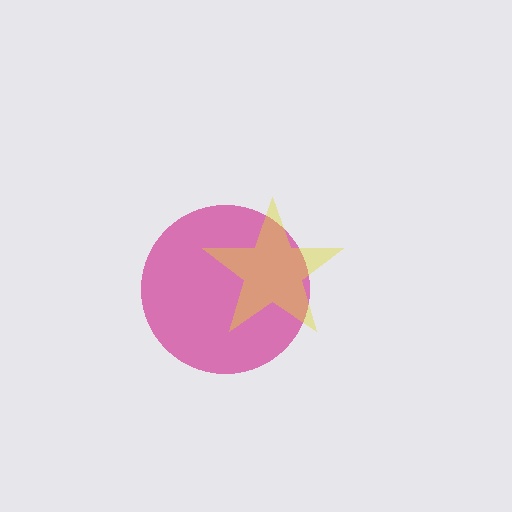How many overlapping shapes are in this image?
There are 2 overlapping shapes in the image.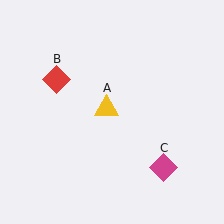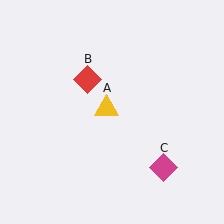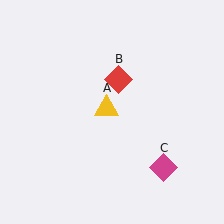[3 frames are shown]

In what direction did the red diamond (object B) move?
The red diamond (object B) moved right.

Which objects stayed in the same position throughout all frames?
Yellow triangle (object A) and magenta diamond (object C) remained stationary.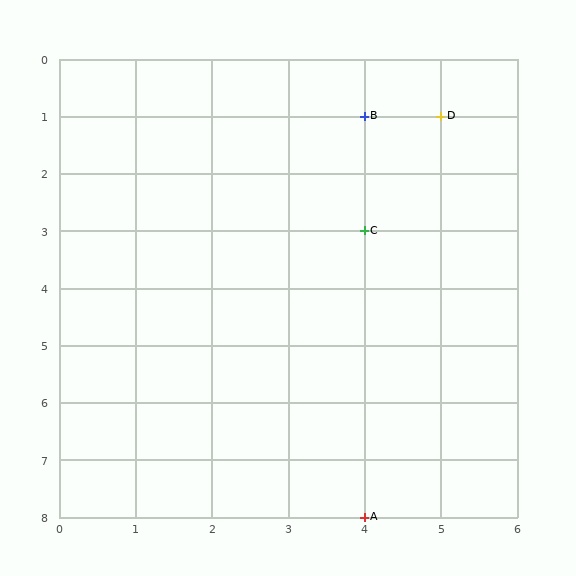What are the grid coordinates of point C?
Point C is at grid coordinates (4, 3).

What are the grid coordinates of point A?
Point A is at grid coordinates (4, 8).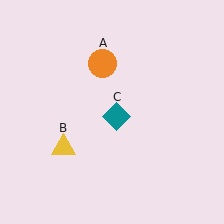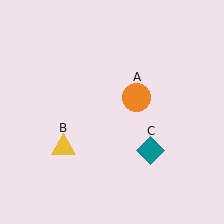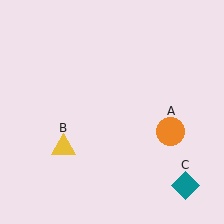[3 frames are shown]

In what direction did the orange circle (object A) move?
The orange circle (object A) moved down and to the right.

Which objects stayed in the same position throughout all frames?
Yellow triangle (object B) remained stationary.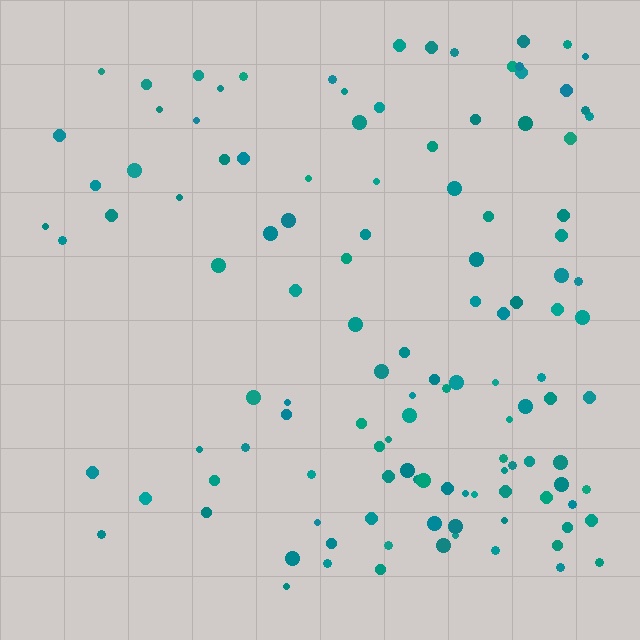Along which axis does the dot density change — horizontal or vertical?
Horizontal.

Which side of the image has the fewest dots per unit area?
The left.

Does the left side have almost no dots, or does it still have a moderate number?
Still a moderate number, just noticeably fewer than the right.